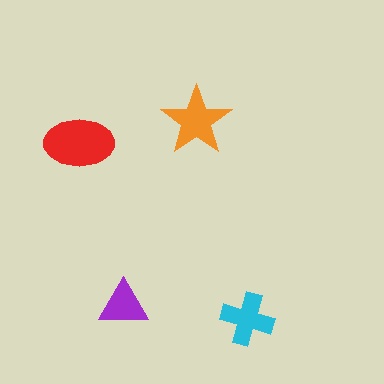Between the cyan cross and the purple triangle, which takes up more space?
The cyan cross.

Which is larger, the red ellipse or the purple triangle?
The red ellipse.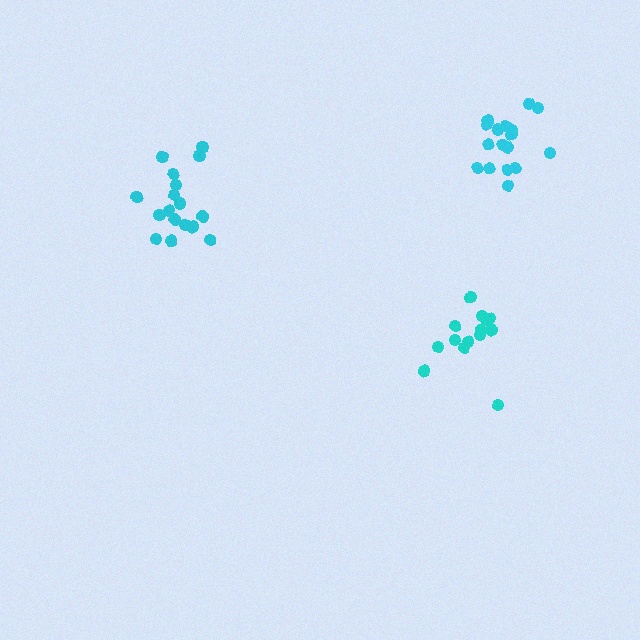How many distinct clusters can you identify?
There are 3 distinct clusters.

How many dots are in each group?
Group 1: 14 dots, Group 2: 17 dots, Group 3: 17 dots (48 total).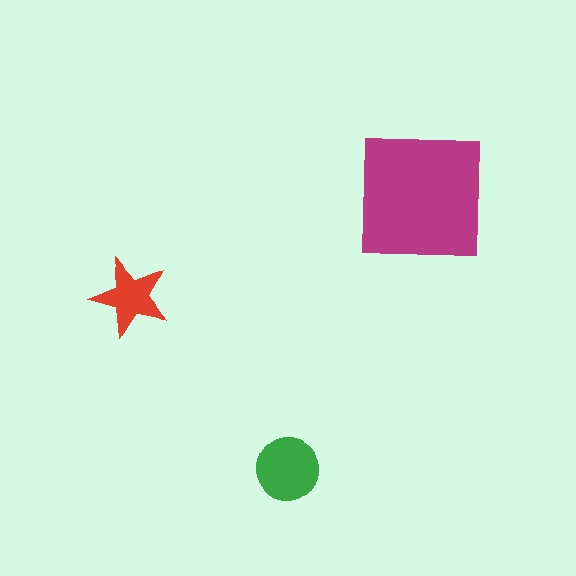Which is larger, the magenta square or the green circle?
The magenta square.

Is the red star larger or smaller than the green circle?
Smaller.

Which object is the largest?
The magenta square.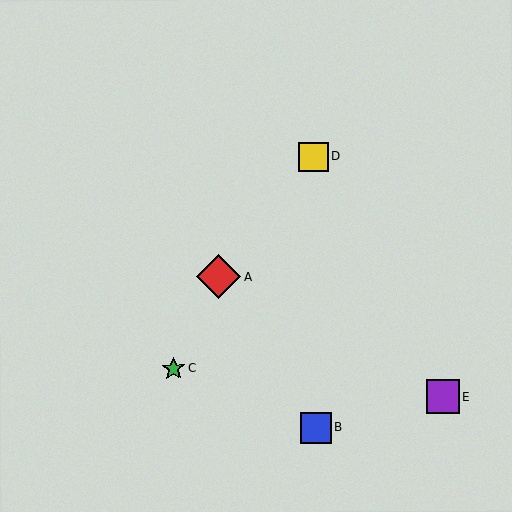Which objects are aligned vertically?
Objects B, D are aligned vertically.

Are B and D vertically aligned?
Yes, both are at x≈316.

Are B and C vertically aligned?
No, B is at x≈316 and C is at x≈173.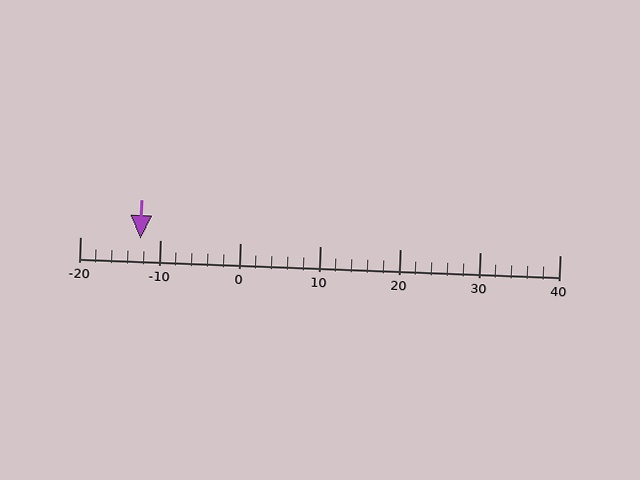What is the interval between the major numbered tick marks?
The major tick marks are spaced 10 units apart.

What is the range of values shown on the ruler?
The ruler shows values from -20 to 40.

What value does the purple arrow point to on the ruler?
The purple arrow points to approximately -12.